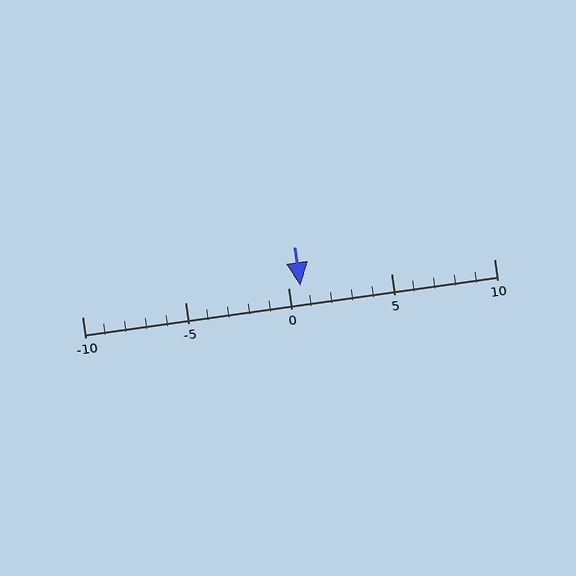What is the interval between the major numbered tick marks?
The major tick marks are spaced 5 units apart.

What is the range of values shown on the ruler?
The ruler shows values from -10 to 10.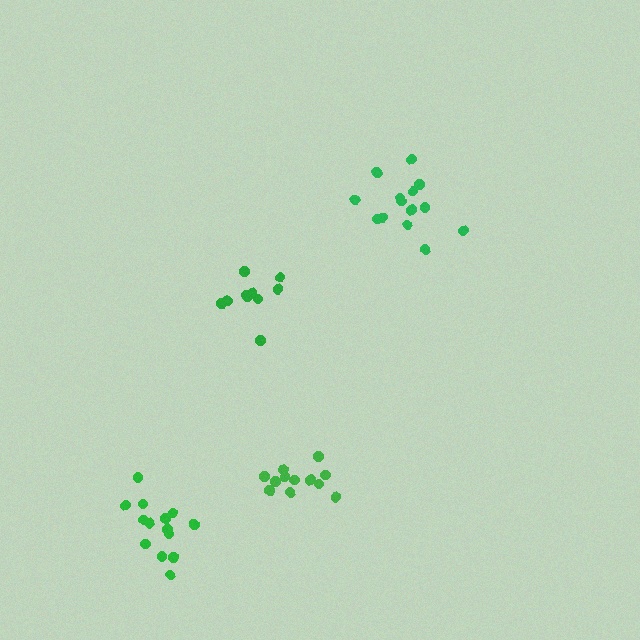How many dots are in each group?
Group 1: 14 dots, Group 2: 12 dots, Group 3: 14 dots, Group 4: 11 dots (51 total).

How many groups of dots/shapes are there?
There are 4 groups.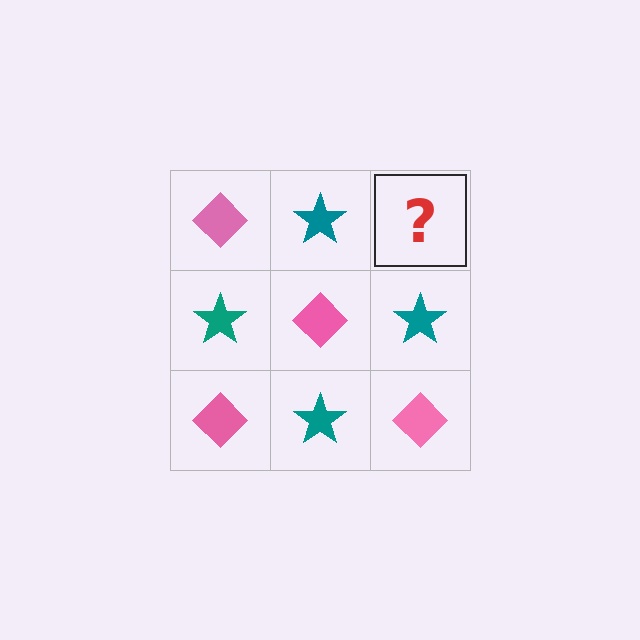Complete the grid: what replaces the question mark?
The question mark should be replaced with a pink diamond.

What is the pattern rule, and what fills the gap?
The rule is that it alternates pink diamond and teal star in a checkerboard pattern. The gap should be filled with a pink diamond.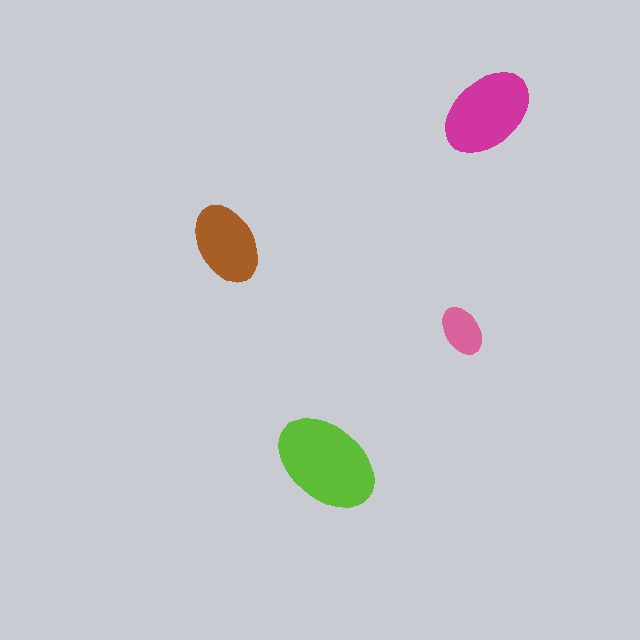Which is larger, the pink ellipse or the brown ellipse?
The brown one.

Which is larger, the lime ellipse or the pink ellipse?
The lime one.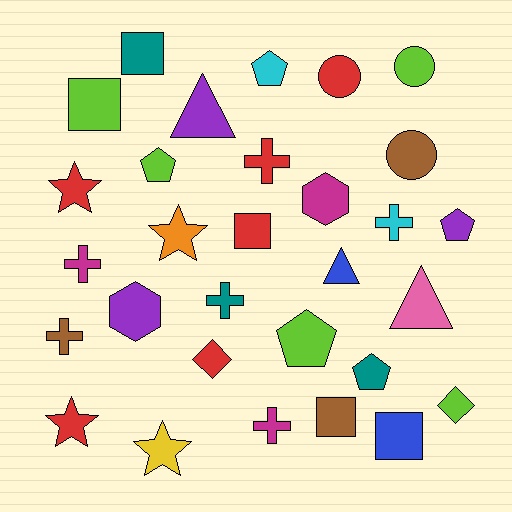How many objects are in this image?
There are 30 objects.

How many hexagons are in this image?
There are 2 hexagons.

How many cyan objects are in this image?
There are 2 cyan objects.